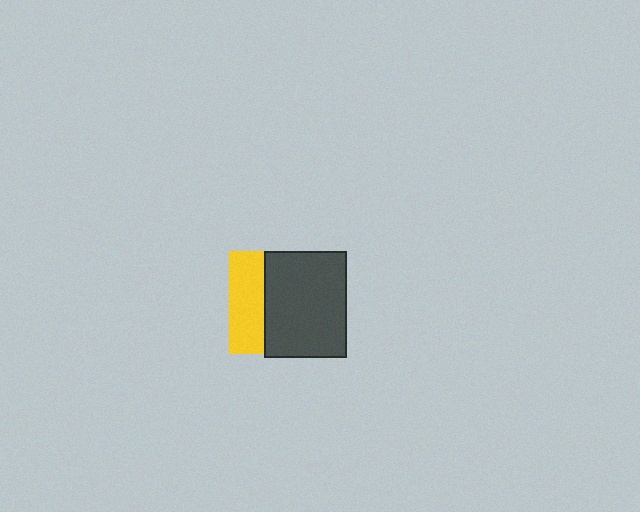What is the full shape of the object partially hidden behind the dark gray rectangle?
The partially hidden object is a yellow square.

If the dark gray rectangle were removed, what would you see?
You would see the complete yellow square.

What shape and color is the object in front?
The object in front is a dark gray rectangle.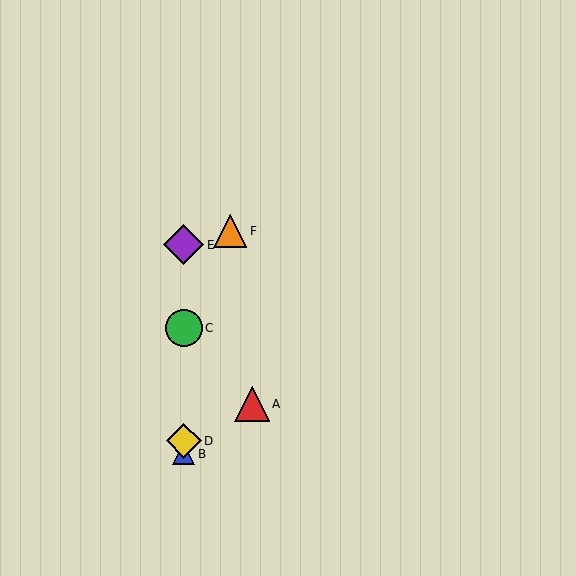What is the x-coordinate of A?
Object A is at x≈252.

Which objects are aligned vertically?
Objects B, C, D, E are aligned vertically.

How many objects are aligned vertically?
4 objects (B, C, D, E) are aligned vertically.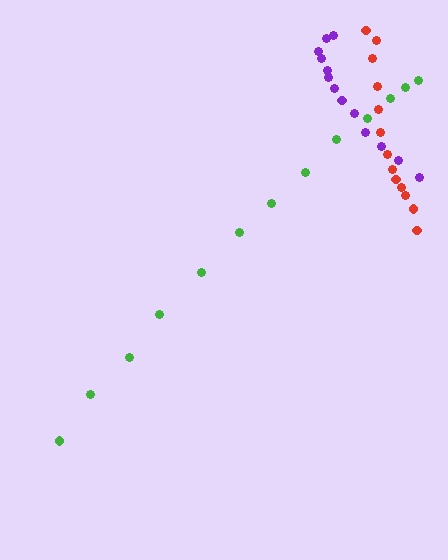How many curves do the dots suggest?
There are 3 distinct paths.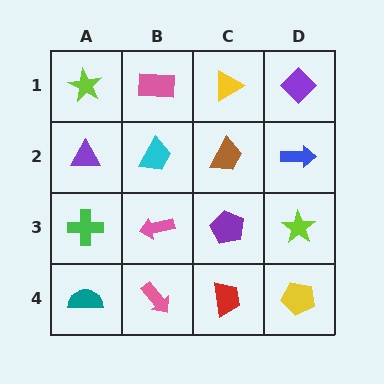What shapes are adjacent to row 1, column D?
A blue arrow (row 2, column D), a yellow triangle (row 1, column C).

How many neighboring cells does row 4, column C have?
3.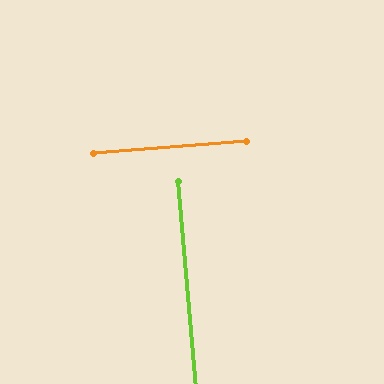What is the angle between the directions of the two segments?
Approximately 89 degrees.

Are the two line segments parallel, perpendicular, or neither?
Perpendicular — they meet at approximately 89°.